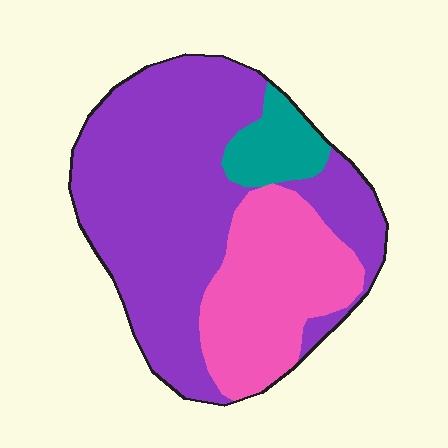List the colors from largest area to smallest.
From largest to smallest: purple, pink, teal.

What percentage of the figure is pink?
Pink covers around 30% of the figure.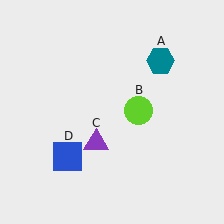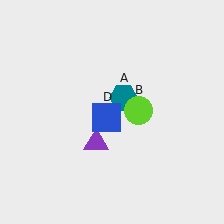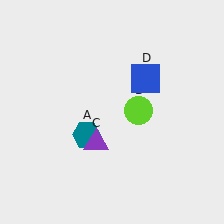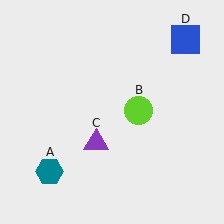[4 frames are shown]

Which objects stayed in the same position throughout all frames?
Lime circle (object B) and purple triangle (object C) remained stationary.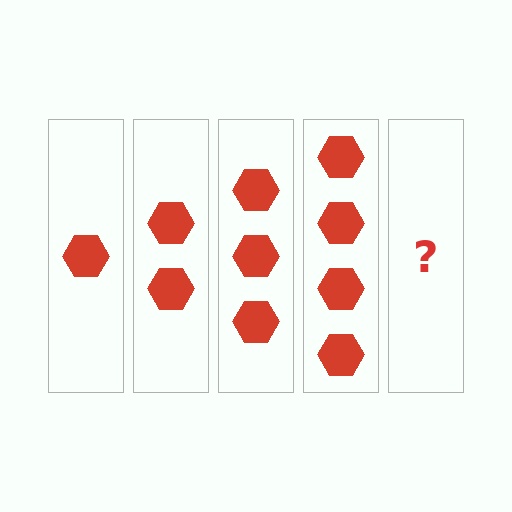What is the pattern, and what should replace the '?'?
The pattern is that each step adds one more hexagon. The '?' should be 5 hexagons.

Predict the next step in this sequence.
The next step is 5 hexagons.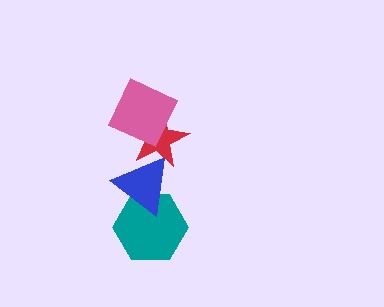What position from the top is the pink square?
The pink square is 1st from the top.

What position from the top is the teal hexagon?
The teal hexagon is 4th from the top.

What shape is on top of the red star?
The pink square is on top of the red star.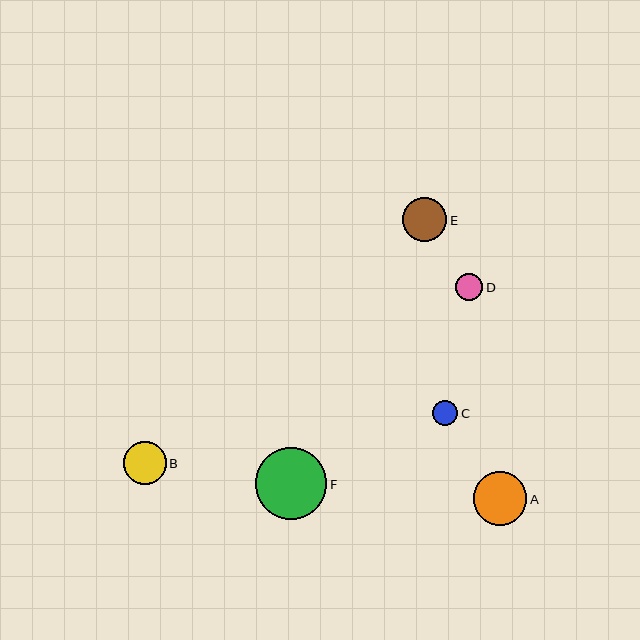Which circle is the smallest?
Circle C is the smallest with a size of approximately 25 pixels.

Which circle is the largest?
Circle F is the largest with a size of approximately 72 pixels.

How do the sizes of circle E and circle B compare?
Circle E and circle B are approximately the same size.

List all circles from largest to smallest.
From largest to smallest: F, A, E, B, D, C.